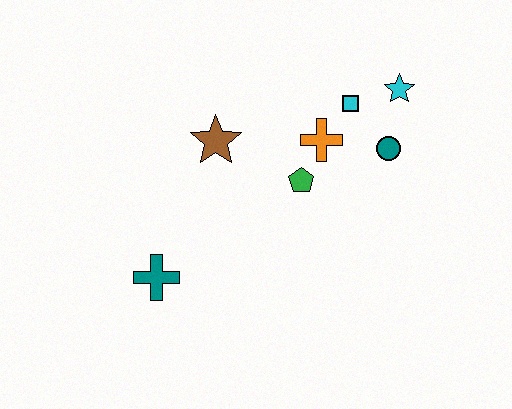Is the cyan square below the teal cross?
No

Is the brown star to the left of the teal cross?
No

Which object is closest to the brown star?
The green pentagon is closest to the brown star.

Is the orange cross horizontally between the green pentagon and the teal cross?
No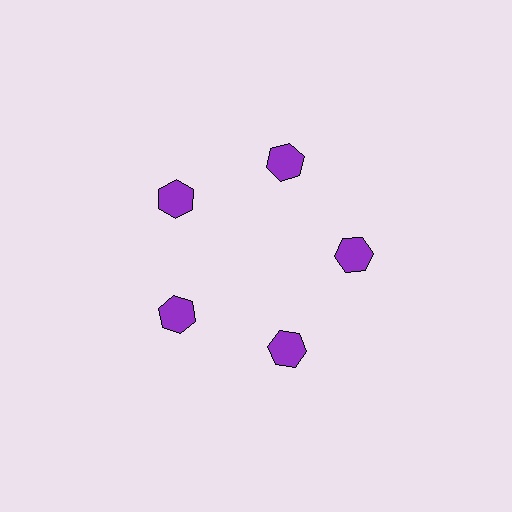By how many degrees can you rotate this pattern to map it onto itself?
The pattern maps onto itself every 72 degrees of rotation.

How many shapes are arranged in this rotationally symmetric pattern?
There are 5 shapes, arranged in 5 groups of 1.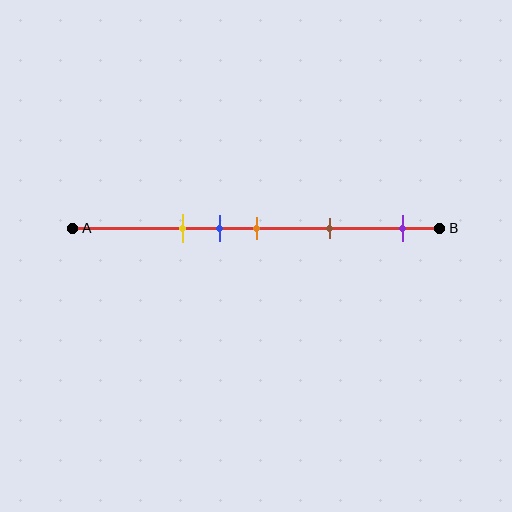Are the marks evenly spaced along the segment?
No, the marks are not evenly spaced.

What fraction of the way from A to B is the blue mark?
The blue mark is approximately 40% (0.4) of the way from A to B.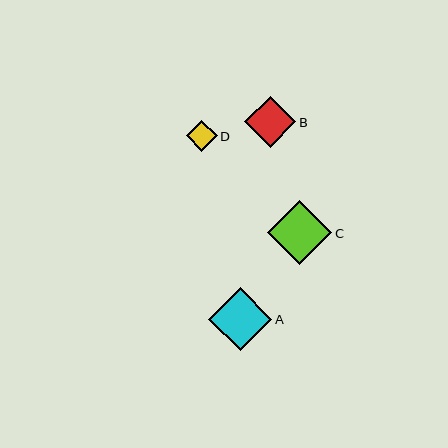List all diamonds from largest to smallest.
From largest to smallest: C, A, B, D.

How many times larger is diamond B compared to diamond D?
Diamond B is approximately 1.6 times the size of diamond D.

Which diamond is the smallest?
Diamond D is the smallest with a size of approximately 31 pixels.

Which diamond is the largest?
Diamond C is the largest with a size of approximately 64 pixels.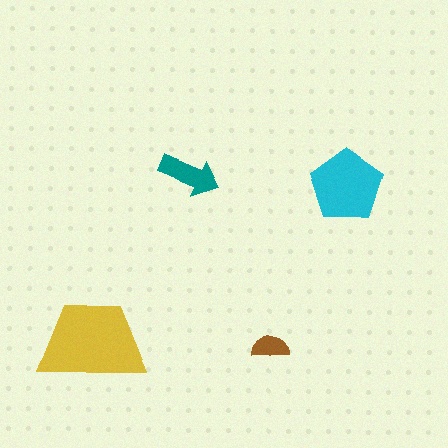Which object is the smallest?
The brown semicircle.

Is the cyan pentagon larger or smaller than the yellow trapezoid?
Smaller.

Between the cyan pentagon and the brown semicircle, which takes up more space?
The cyan pentagon.